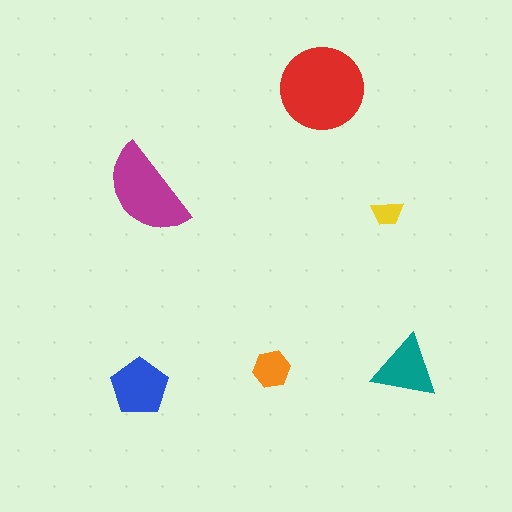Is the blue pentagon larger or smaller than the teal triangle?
Larger.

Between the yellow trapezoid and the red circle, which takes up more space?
The red circle.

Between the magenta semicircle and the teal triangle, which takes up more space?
The magenta semicircle.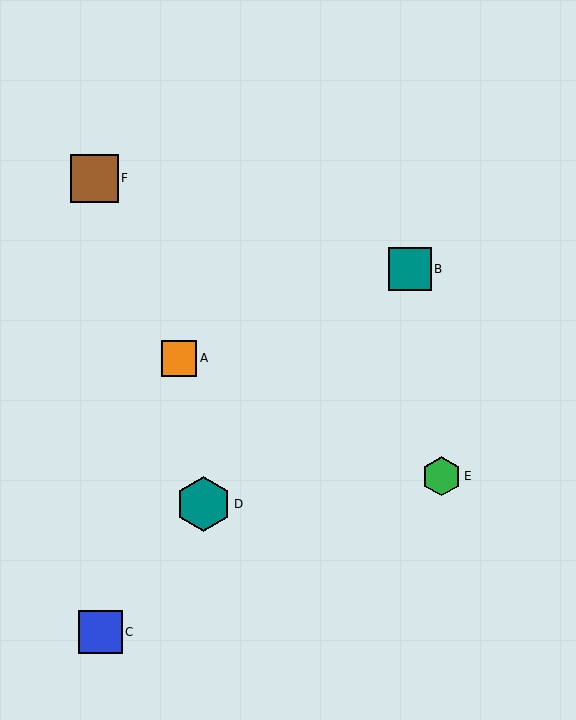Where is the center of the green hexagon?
The center of the green hexagon is at (441, 476).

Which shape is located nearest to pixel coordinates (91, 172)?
The brown square (labeled F) at (94, 178) is nearest to that location.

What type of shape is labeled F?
Shape F is a brown square.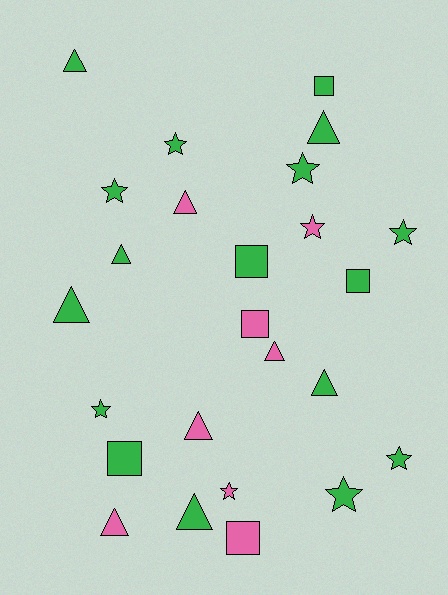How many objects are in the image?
There are 25 objects.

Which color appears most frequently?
Green, with 17 objects.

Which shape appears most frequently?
Triangle, with 10 objects.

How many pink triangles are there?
There are 4 pink triangles.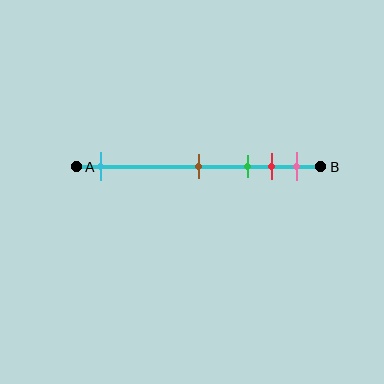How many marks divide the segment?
There are 5 marks dividing the segment.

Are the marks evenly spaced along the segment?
No, the marks are not evenly spaced.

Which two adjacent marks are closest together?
The red and pink marks are the closest adjacent pair.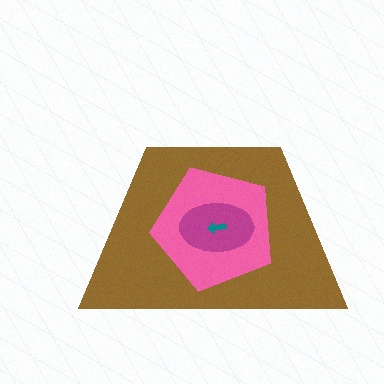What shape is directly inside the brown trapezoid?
The pink pentagon.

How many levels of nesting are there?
4.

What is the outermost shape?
The brown trapezoid.